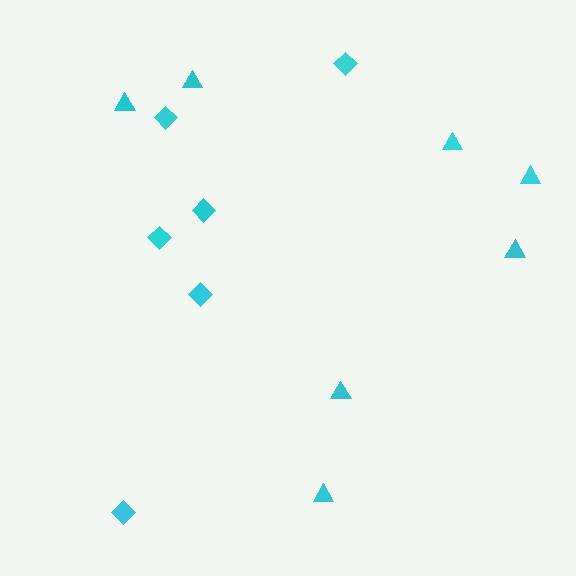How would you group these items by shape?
There are 2 groups: one group of triangles (7) and one group of diamonds (6).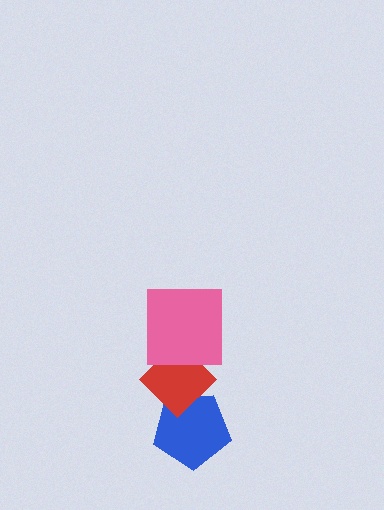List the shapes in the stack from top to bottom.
From top to bottom: the pink square, the red diamond, the blue pentagon.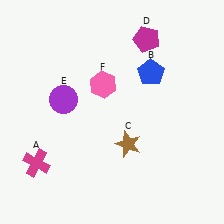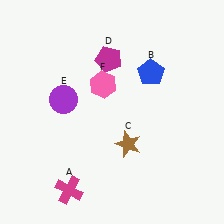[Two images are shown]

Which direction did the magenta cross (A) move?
The magenta cross (A) moved right.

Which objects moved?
The objects that moved are: the magenta cross (A), the magenta pentagon (D).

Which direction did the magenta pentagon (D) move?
The magenta pentagon (D) moved left.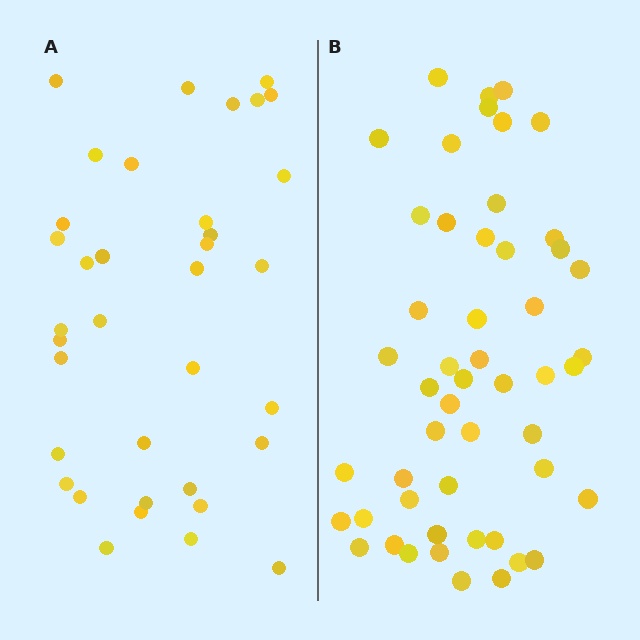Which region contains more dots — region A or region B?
Region B (the right region) has more dots.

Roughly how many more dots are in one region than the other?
Region B has approximately 15 more dots than region A.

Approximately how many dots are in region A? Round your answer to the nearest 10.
About 40 dots. (The exact count is 36, which rounds to 40.)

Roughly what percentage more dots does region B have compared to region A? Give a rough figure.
About 40% more.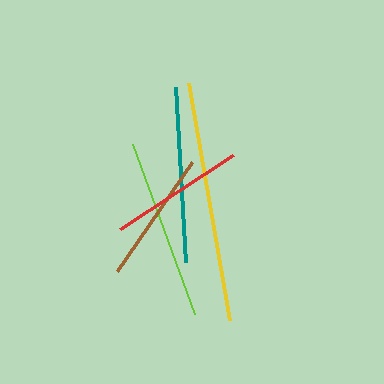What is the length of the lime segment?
The lime segment is approximately 181 pixels long.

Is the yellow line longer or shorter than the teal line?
The yellow line is longer than the teal line.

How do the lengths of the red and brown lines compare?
The red and brown lines are approximately the same length.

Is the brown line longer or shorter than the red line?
The red line is longer than the brown line.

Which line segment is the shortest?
The brown line is the shortest at approximately 132 pixels.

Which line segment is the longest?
The yellow line is the longest at approximately 240 pixels.